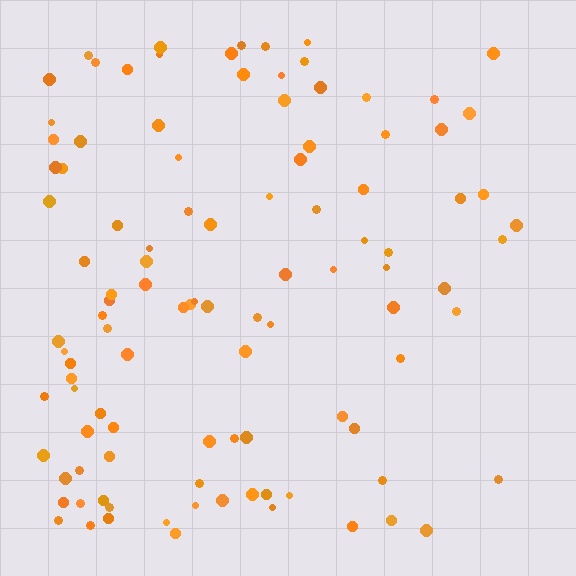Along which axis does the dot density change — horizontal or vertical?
Horizontal.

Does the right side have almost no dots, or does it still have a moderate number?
Still a moderate number, just noticeably fewer than the left.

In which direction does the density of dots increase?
From right to left, with the left side densest.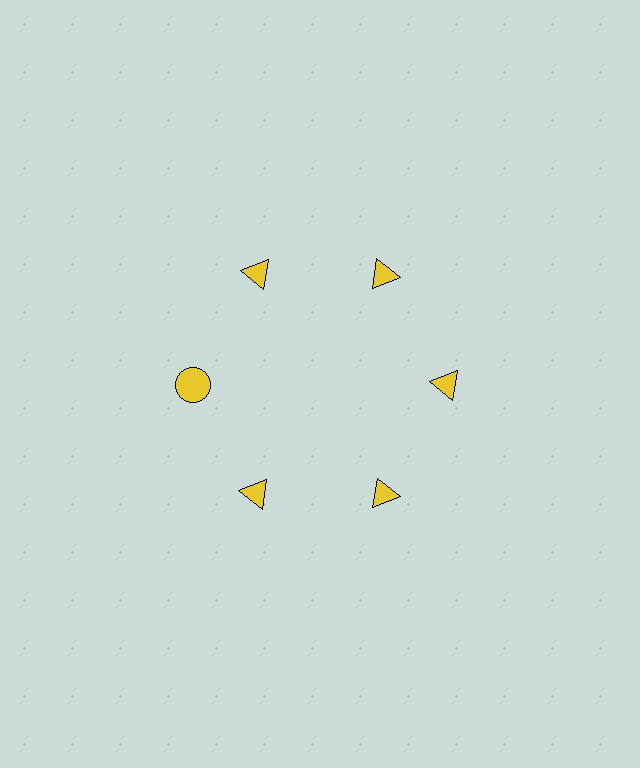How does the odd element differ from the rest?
It has a different shape: circle instead of triangle.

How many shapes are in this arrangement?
There are 6 shapes arranged in a ring pattern.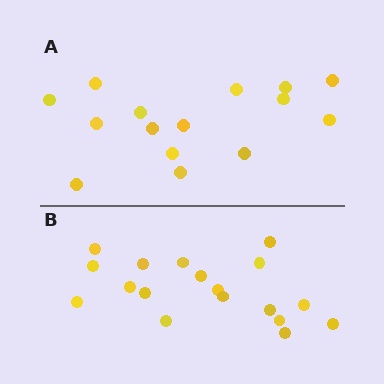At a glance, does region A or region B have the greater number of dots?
Region B (the bottom region) has more dots.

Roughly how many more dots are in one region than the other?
Region B has just a few more — roughly 2 or 3 more dots than region A.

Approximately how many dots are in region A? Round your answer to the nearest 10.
About 20 dots. (The exact count is 15, which rounds to 20.)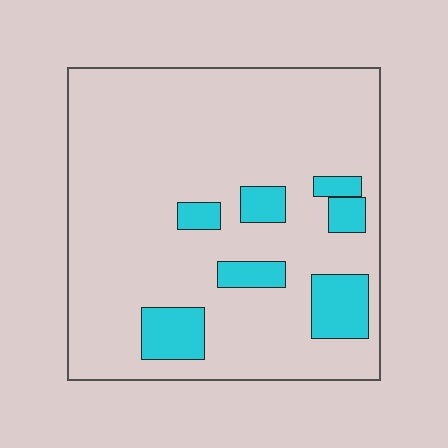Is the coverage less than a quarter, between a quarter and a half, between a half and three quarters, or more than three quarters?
Less than a quarter.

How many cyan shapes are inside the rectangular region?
7.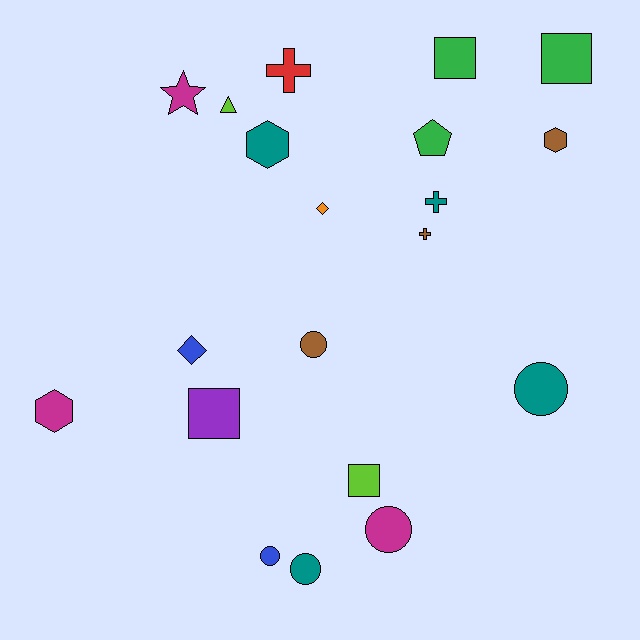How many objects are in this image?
There are 20 objects.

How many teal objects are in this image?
There are 4 teal objects.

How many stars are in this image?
There is 1 star.